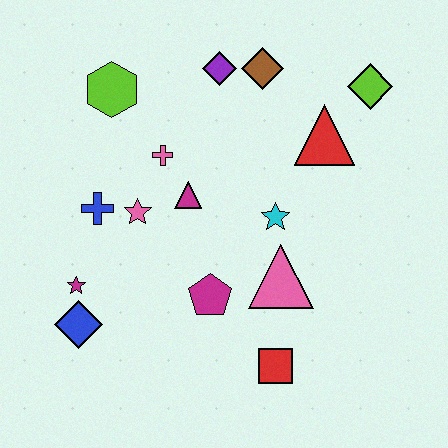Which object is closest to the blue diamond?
The magenta star is closest to the blue diamond.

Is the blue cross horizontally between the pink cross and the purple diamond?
No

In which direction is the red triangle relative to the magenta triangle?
The red triangle is to the right of the magenta triangle.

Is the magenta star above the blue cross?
No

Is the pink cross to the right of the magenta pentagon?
No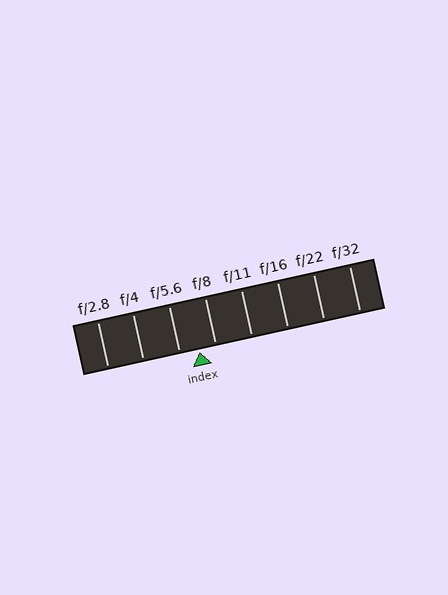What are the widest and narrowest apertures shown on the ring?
The widest aperture shown is f/2.8 and the narrowest is f/32.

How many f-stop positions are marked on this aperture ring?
There are 8 f-stop positions marked.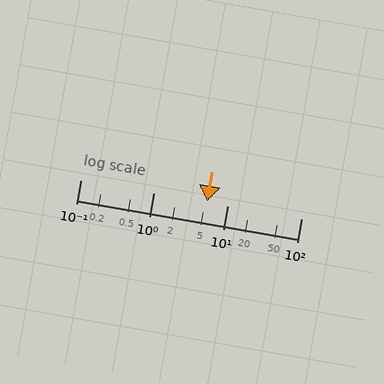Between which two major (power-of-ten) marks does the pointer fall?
The pointer is between 1 and 10.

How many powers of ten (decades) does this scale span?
The scale spans 3 decades, from 0.1 to 100.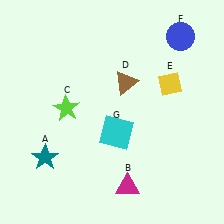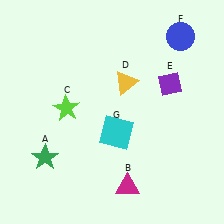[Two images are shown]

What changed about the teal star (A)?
In Image 1, A is teal. In Image 2, it changed to green.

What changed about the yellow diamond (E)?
In Image 1, E is yellow. In Image 2, it changed to purple.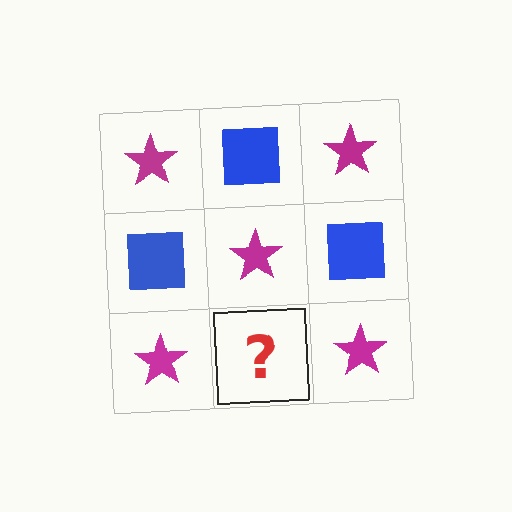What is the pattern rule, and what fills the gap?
The rule is that it alternates magenta star and blue square in a checkerboard pattern. The gap should be filled with a blue square.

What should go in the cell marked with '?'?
The missing cell should contain a blue square.